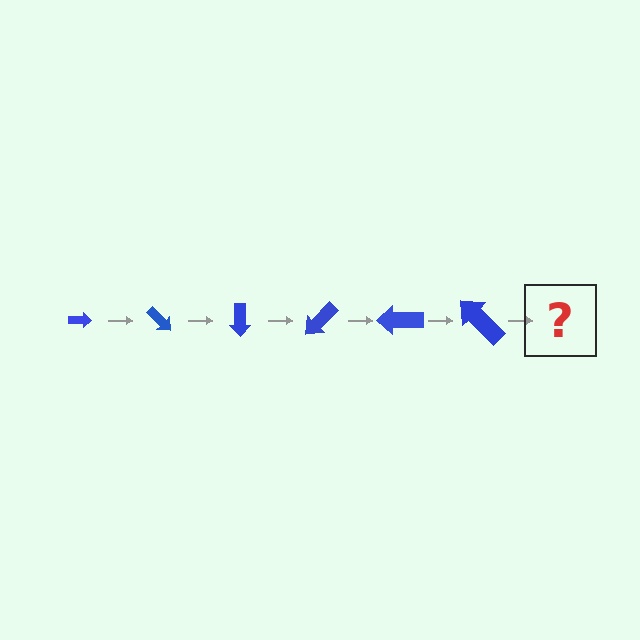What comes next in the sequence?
The next element should be an arrow, larger than the previous one and rotated 270 degrees from the start.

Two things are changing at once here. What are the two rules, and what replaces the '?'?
The two rules are that the arrow grows larger each step and it rotates 45 degrees each step. The '?' should be an arrow, larger than the previous one and rotated 270 degrees from the start.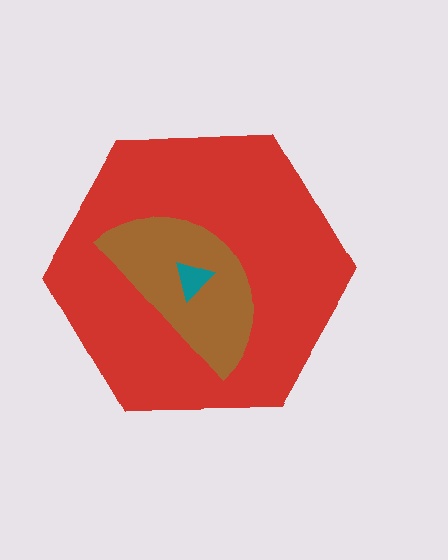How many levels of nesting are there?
3.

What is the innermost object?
The teal triangle.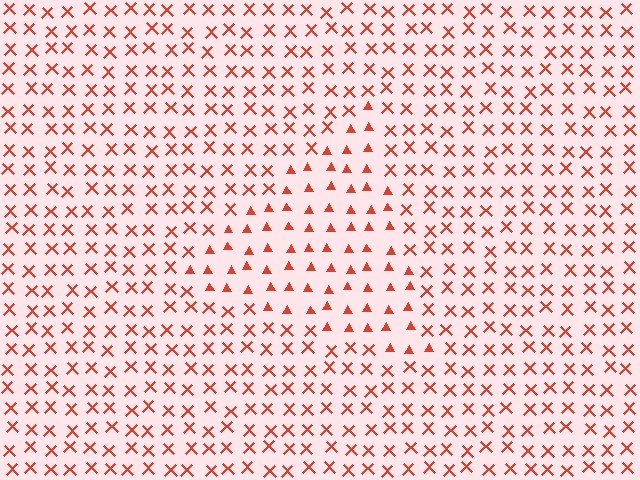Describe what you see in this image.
The image is filled with small red elements arranged in a uniform grid. A triangle-shaped region contains triangles, while the surrounding area contains X marks. The boundary is defined purely by the change in element shape.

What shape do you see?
I see a triangle.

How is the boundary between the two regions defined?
The boundary is defined by a change in element shape: triangles inside vs. X marks outside. All elements share the same color and spacing.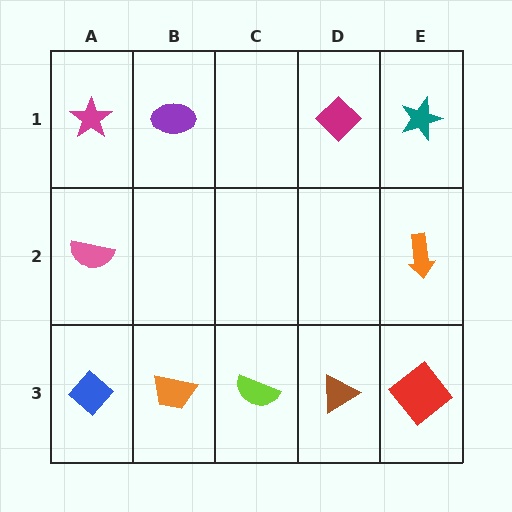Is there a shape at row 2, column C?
No, that cell is empty.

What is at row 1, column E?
A teal star.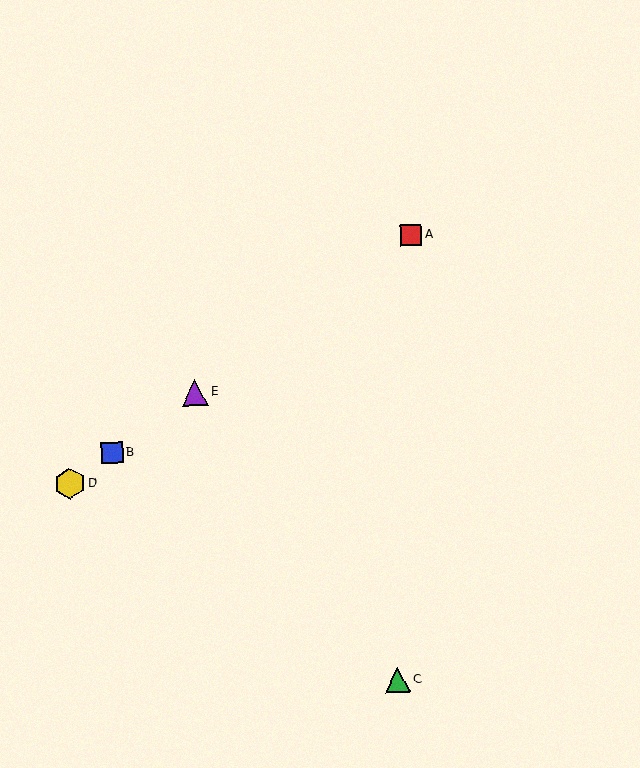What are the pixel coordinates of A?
Object A is at (411, 235).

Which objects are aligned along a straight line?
Objects A, B, D, E are aligned along a straight line.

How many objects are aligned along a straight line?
4 objects (A, B, D, E) are aligned along a straight line.